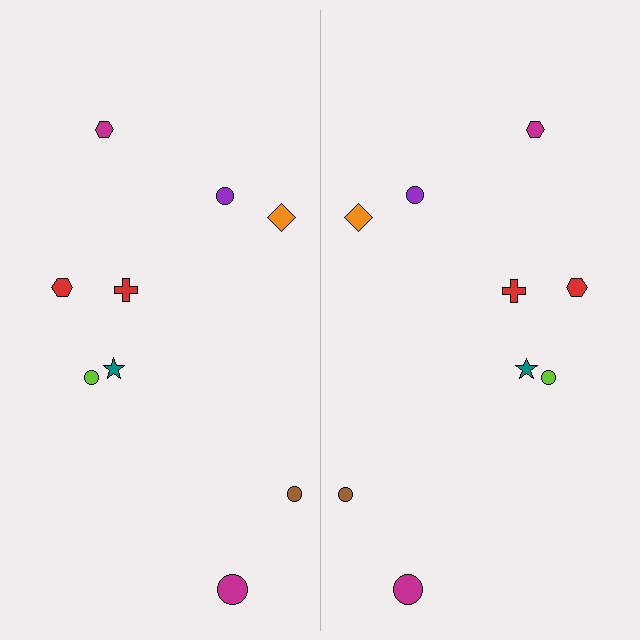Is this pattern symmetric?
Yes, this pattern has bilateral (reflection) symmetry.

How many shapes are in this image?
There are 18 shapes in this image.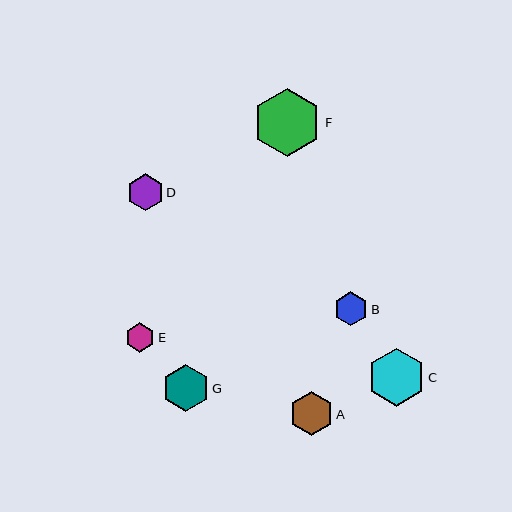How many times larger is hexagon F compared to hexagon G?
Hexagon F is approximately 1.5 times the size of hexagon G.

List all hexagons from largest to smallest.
From largest to smallest: F, C, G, A, D, B, E.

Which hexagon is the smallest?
Hexagon E is the smallest with a size of approximately 29 pixels.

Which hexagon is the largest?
Hexagon F is the largest with a size of approximately 68 pixels.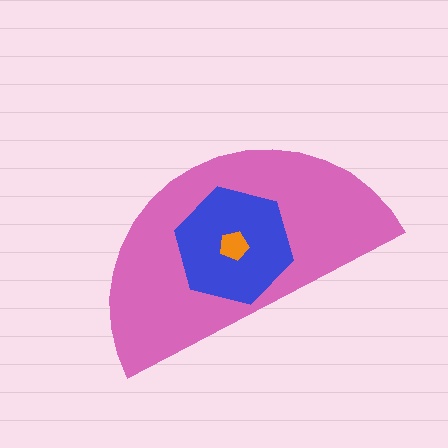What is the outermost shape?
The pink semicircle.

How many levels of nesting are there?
3.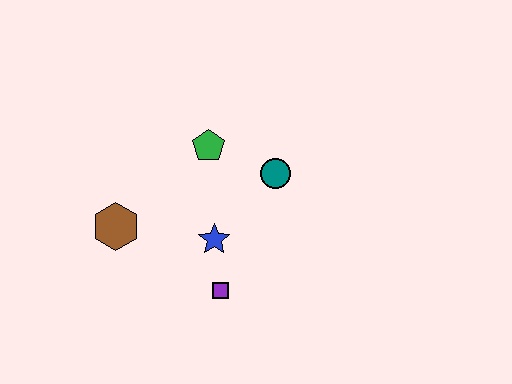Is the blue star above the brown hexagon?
No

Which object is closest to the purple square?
The blue star is closest to the purple square.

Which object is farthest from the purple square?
The green pentagon is farthest from the purple square.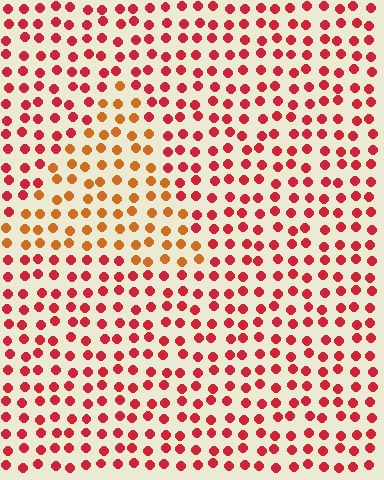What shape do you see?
I see a triangle.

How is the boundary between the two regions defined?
The boundary is defined purely by a slight shift in hue (about 32 degrees). Spacing, size, and orientation are identical on both sides.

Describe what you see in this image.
The image is filled with small red elements in a uniform arrangement. A triangle-shaped region is visible where the elements are tinted to a slightly different hue, forming a subtle color boundary.